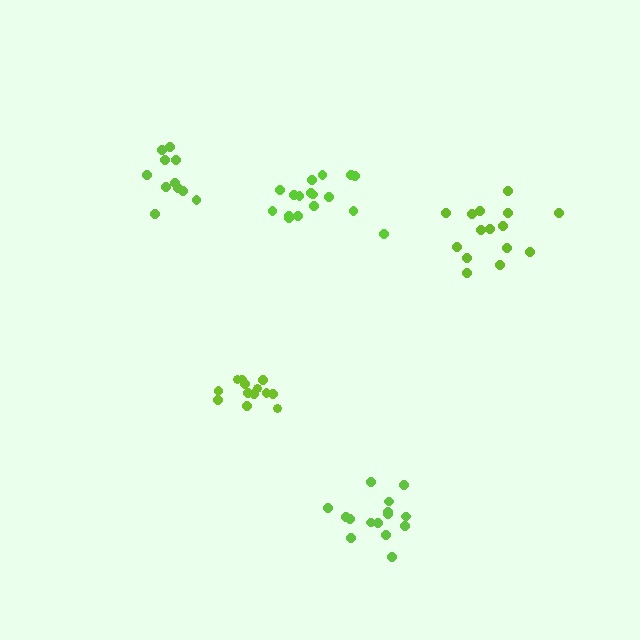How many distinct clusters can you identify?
There are 5 distinct clusters.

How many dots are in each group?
Group 1: 13 dots, Group 2: 17 dots, Group 3: 15 dots, Group 4: 15 dots, Group 5: 11 dots (71 total).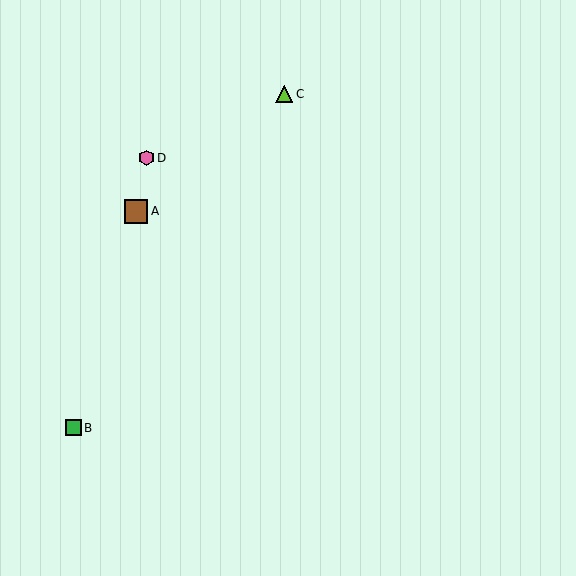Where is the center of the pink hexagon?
The center of the pink hexagon is at (146, 158).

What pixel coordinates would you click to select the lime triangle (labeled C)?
Click at (284, 94) to select the lime triangle C.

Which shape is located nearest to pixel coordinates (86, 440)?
The green square (labeled B) at (73, 428) is nearest to that location.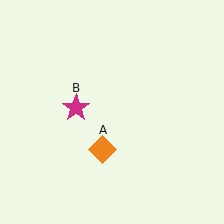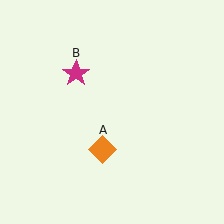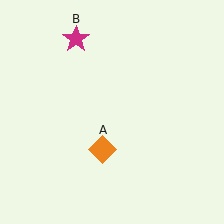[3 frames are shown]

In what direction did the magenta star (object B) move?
The magenta star (object B) moved up.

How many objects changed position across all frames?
1 object changed position: magenta star (object B).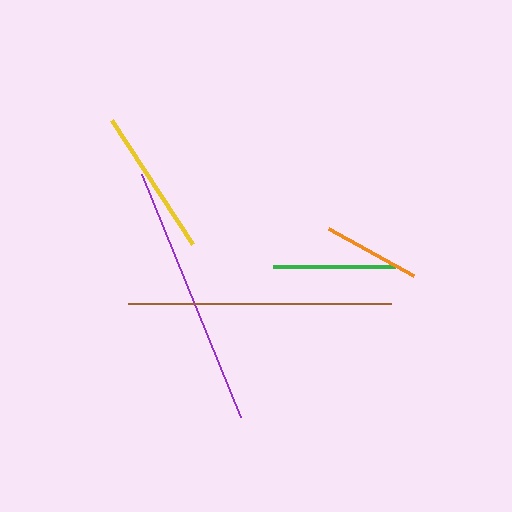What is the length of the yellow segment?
The yellow segment is approximately 149 pixels long.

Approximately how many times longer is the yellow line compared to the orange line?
The yellow line is approximately 1.5 times the length of the orange line.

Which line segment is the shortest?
The orange line is the shortest at approximately 97 pixels.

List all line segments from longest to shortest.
From longest to shortest: brown, purple, yellow, green, orange.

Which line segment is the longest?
The brown line is the longest at approximately 264 pixels.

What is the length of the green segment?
The green segment is approximately 122 pixels long.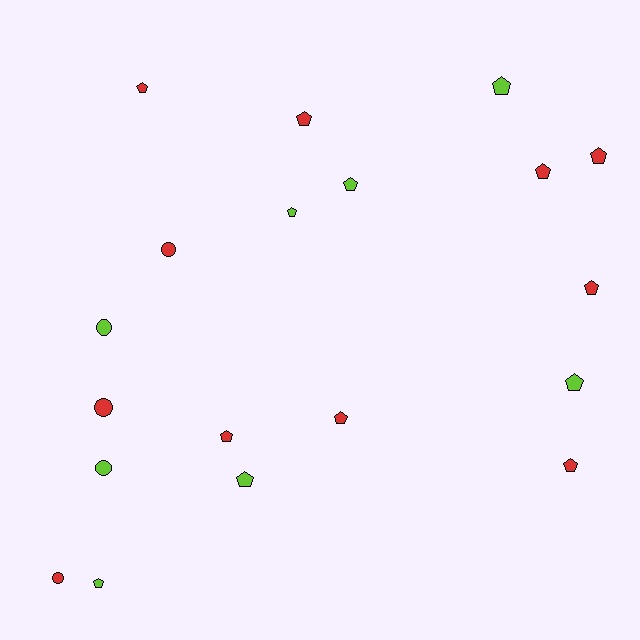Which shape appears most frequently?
Pentagon, with 14 objects.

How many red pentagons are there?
There are 8 red pentagons.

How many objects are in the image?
There are 19 objects.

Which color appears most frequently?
Red, with 11 objects.